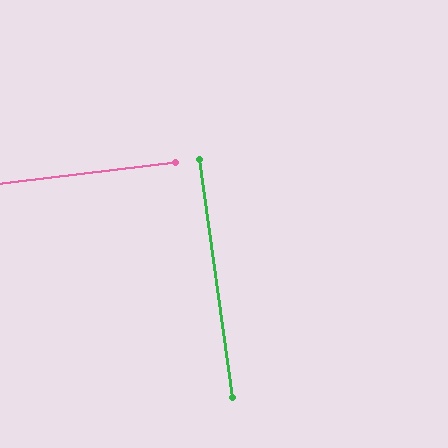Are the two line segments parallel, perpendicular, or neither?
Perpendicular — they meet at approximately 89°.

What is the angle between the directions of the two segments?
Approximately 89 degrees.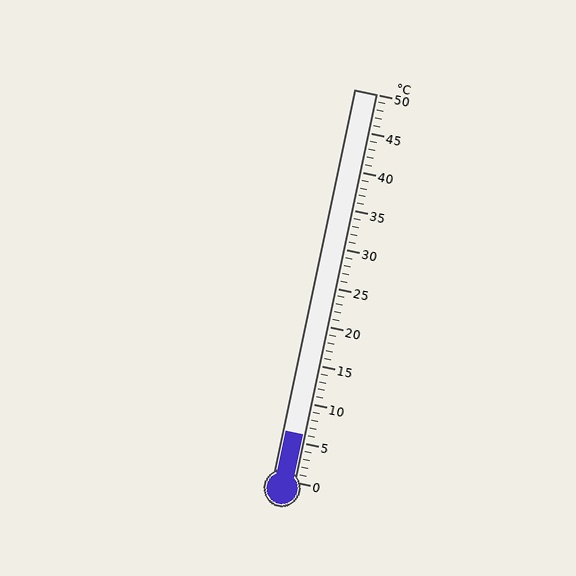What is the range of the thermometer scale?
The thermometer scale ranges from 0°C to 50°C.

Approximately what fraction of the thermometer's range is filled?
The thermometer is filled to approximately 10% of its range.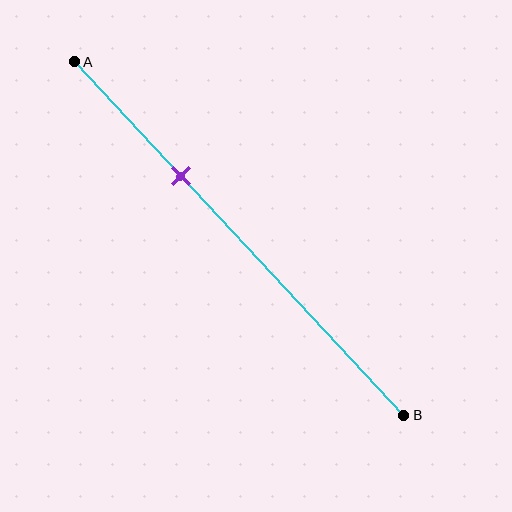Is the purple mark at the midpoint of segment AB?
No, the mark is at about 30% from A, not at the 50% midpoint.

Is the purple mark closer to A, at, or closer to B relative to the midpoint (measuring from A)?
The purple mark is closer to point A than the midpoint of segment AB.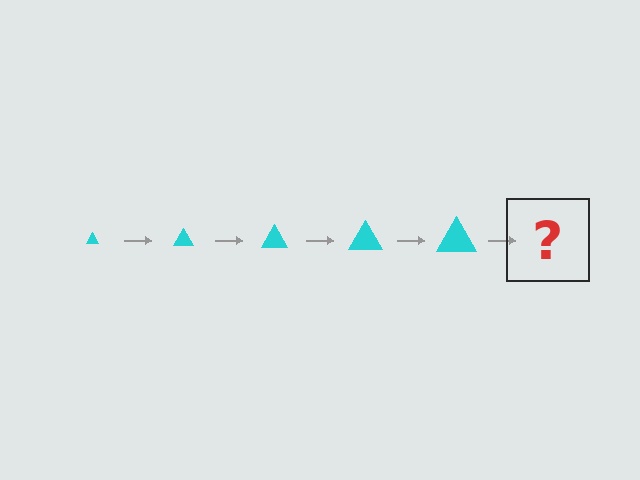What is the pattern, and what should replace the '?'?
The pattern is that the triangle gets progressively larger each step. The '?' should be a cyan triangle, larger than the previous one.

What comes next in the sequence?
The next element should be a cyan triangle, larger than the previous one.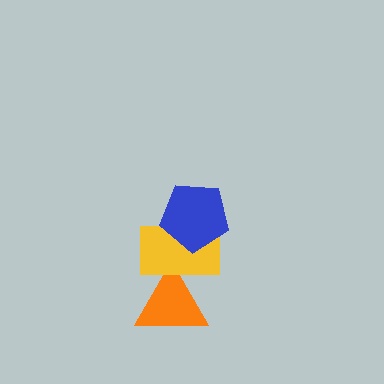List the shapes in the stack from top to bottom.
From top to bottom: the blue pentagon, the yellow rectangle, the orange triangle.